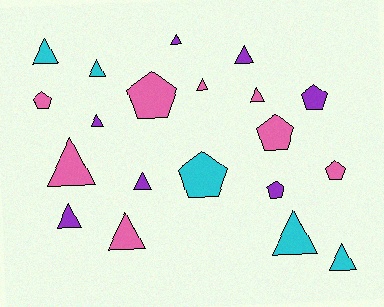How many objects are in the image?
There are 20 objects.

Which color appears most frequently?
Pink, with 8 objects.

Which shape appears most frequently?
Triangle, with 13 objects.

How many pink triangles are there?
There are 4 pink triangles.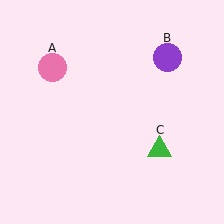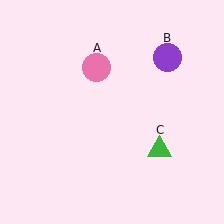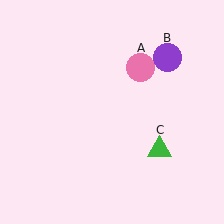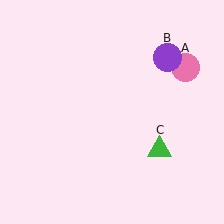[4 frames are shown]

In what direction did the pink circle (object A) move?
The pink circle (object A) moved right.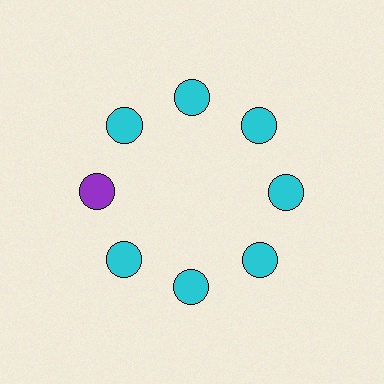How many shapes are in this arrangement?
There are 8 shapes arranged in a ring pattern.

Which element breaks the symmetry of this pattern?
The purple circle at roughly the 9 o'clock position breaks the symmetry. All other shapes are cyan circles.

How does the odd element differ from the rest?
It has a different color: purple instead of cyan.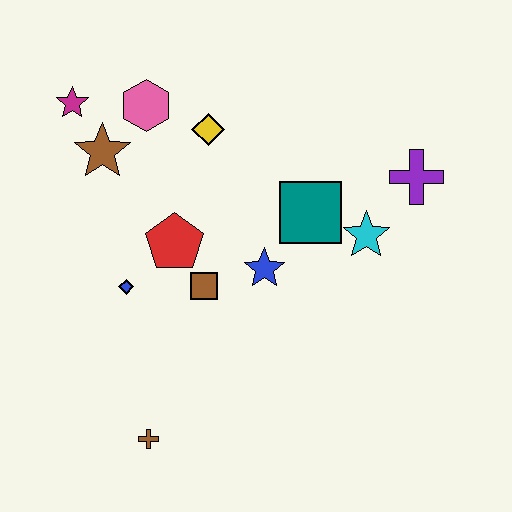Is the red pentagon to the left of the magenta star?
No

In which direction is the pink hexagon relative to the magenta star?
The pink hexagon is to the right of the magenta star.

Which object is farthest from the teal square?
The brown cross is farthest from the teal square.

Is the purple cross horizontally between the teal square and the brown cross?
No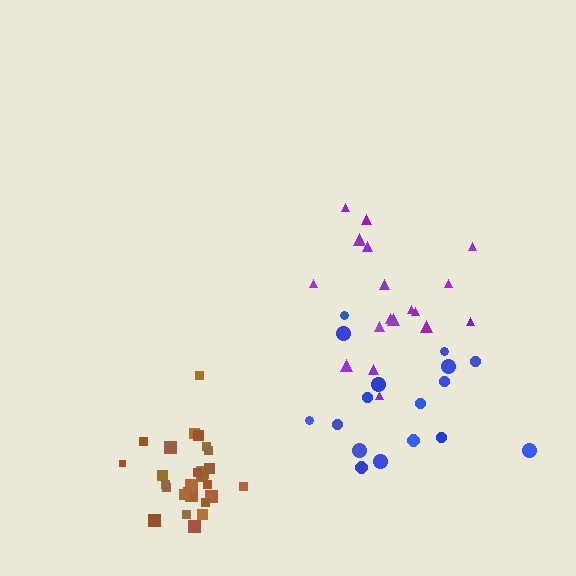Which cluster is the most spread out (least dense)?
Blue.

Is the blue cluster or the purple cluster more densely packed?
Purple.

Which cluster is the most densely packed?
Brown.